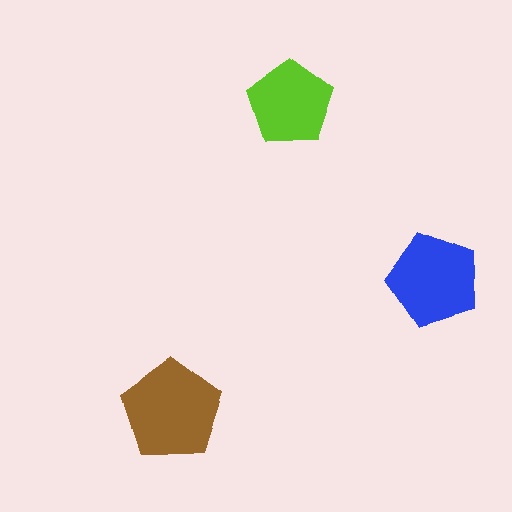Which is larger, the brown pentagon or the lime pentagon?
The brown one.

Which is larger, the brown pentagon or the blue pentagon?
The brown one.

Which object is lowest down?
The brown pentagon is bottommost.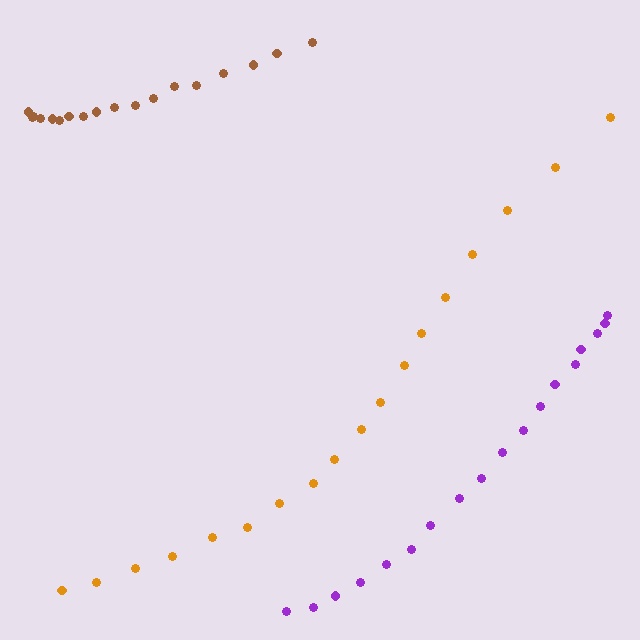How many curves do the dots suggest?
There are 3 distinct paths.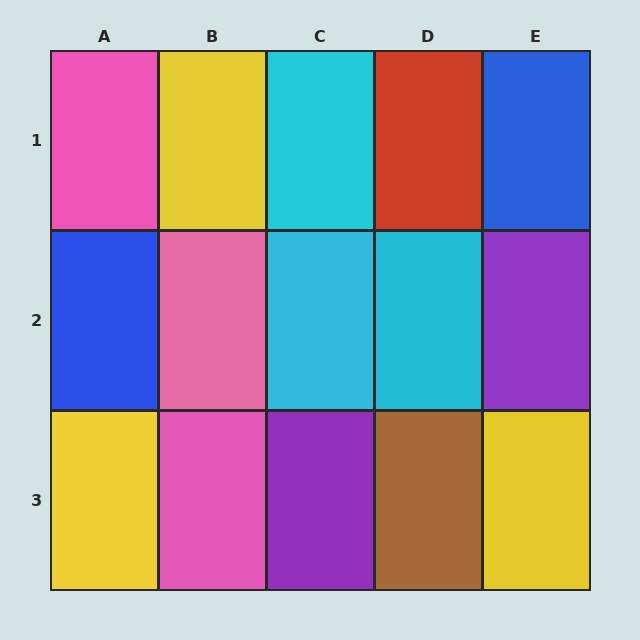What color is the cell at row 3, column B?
Pink.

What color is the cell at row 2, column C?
Cyan.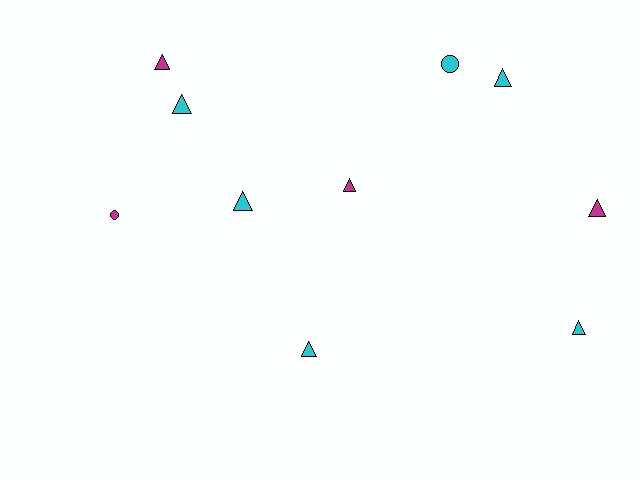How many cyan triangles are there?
There are 5 cyan triangles.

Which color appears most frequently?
Cyan, with 6 objects.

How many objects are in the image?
There are 10 objects.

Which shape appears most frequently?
Triangle, with 8 objects.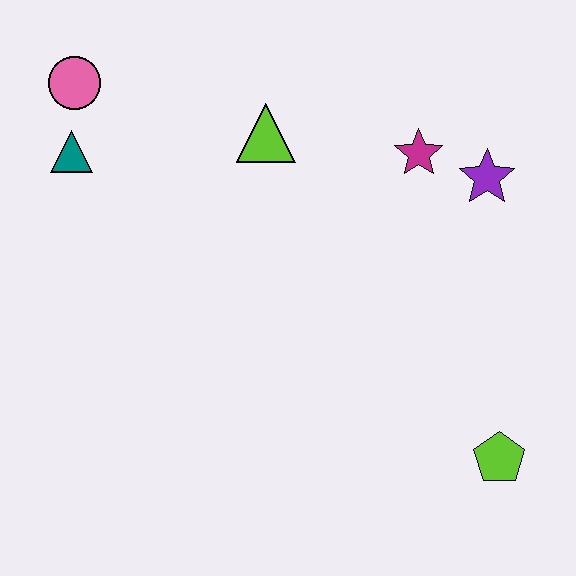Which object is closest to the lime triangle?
The magenta star is closest to the lime triangle.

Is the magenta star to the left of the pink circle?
No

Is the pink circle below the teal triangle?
No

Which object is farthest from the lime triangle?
The lime pentagon is farthest from the lime triangle.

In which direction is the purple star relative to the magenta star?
The purple star is to the right of the magenta star.